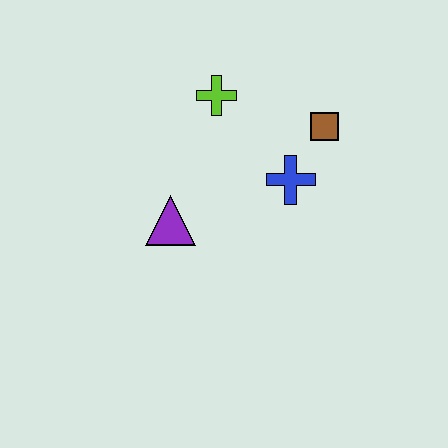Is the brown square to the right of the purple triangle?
Yes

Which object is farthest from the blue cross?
The purple triangle is farthest from the blue cross.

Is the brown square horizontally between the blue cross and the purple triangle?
No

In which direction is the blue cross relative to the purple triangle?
The blue cross is to the right of the purple triangle.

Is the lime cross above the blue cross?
Yes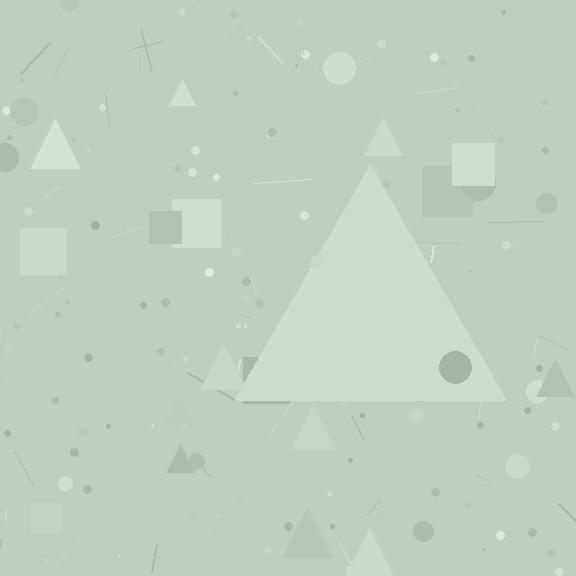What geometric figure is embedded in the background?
A triangle is embedded in the background.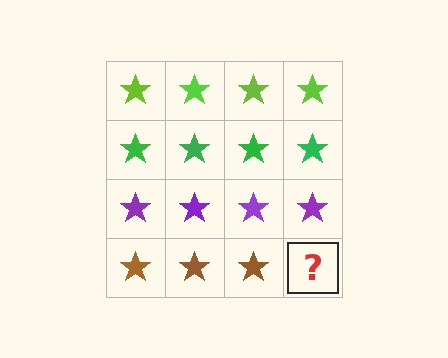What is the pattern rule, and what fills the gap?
The rule is that each row has a consistent color. The gap should be filled with a brown star.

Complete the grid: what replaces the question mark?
The question mark should be replaced with a brown star.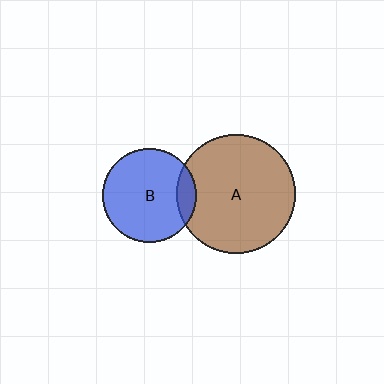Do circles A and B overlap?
Yes.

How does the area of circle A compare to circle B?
Approximately 1.6 times.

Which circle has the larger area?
Circle A (brown).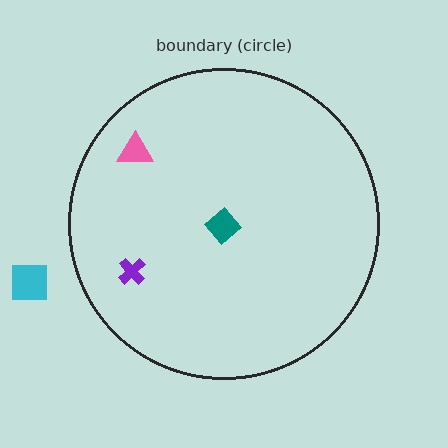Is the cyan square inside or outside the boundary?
Outside.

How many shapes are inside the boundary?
3 inside, 1 outside.